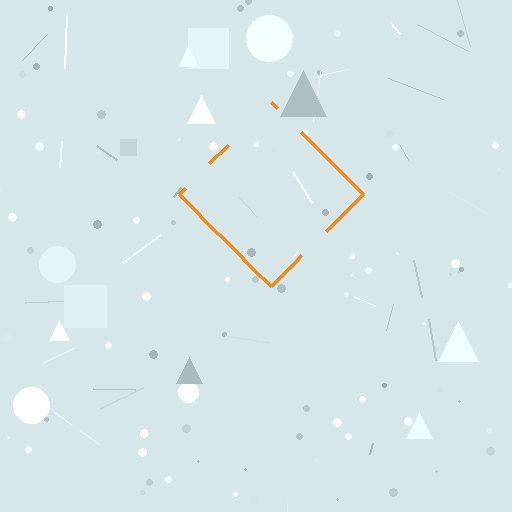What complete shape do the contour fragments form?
The contour fragments form a diamond.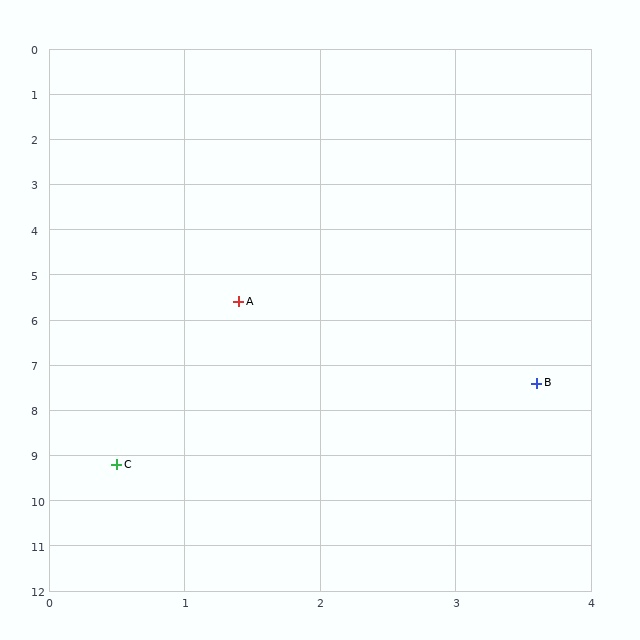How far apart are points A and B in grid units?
Points A and B are about 2.8 grid units apart.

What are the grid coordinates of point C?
Point C is at approximately (0.5, 9.2).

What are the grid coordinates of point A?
Point A is at approximately (1.4, 5.6).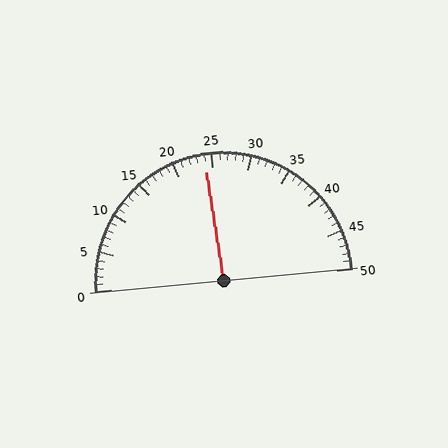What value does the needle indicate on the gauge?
The needle indicates approximately 24.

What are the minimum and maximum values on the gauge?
The gauge ranges from 0 to 50.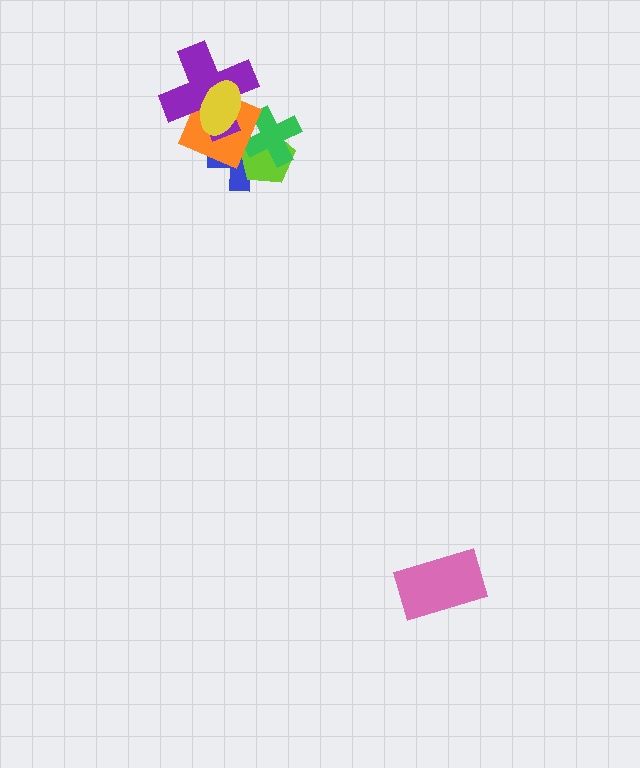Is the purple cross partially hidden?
Yes, it is partially covered by another shape.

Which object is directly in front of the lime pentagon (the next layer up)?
The green cross is directly in front of the lime pentagon.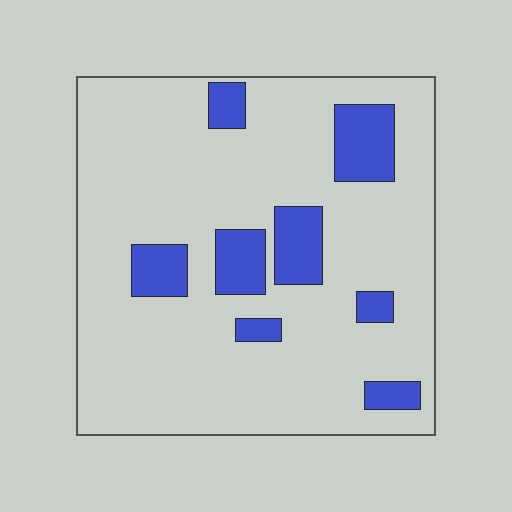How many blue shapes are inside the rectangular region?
8.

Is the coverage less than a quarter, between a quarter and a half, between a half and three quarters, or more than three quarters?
Less than a quarter.